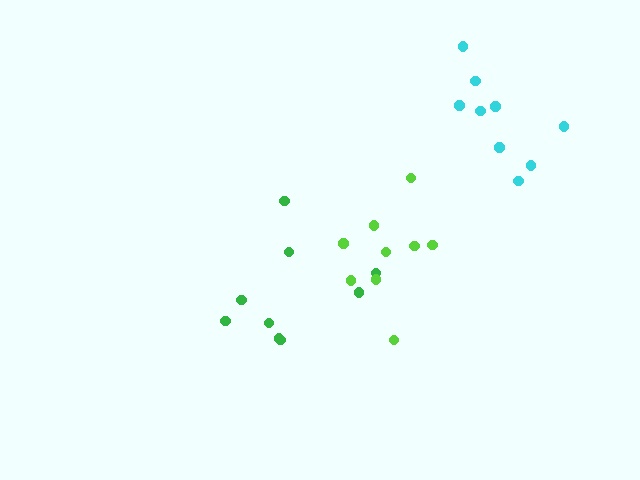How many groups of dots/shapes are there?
There are 3 groups.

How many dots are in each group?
Group 1: 9 dots, Group 2: 9 dots, Group 3: 9 dots (27 total).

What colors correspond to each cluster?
The clusters are colored: green, cyan, lime.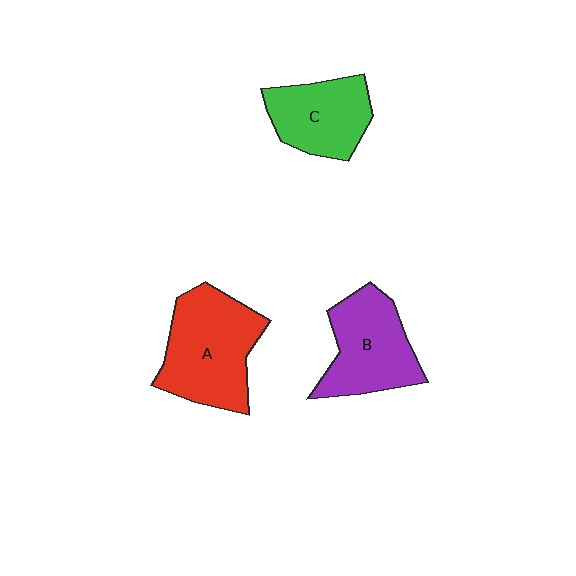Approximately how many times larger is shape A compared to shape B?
Approximately 1.2 times.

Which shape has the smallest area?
Shape C (green).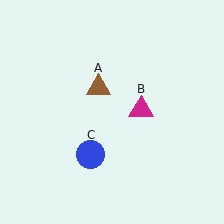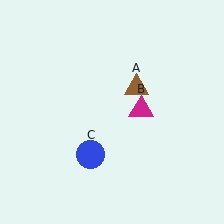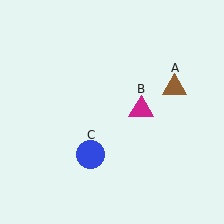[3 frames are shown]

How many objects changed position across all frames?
1 object changed position: brown triangle (object A).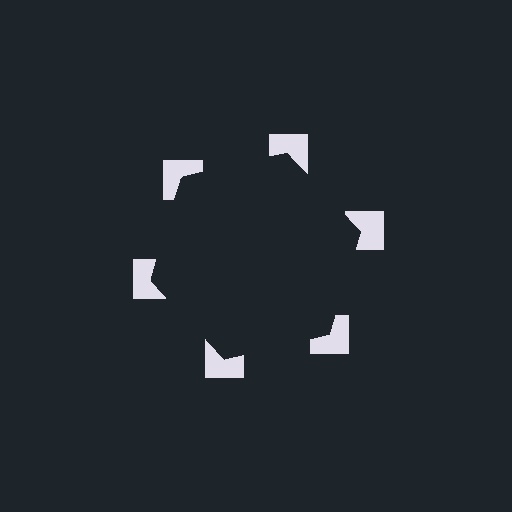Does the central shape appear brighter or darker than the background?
It typically appears slightly darker than the background, even though no actual brightness change is drawn.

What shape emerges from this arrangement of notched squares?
An illusory hexagon — its edges are inferred from the aligned wedge cuts in the notched squares, not physically drawn.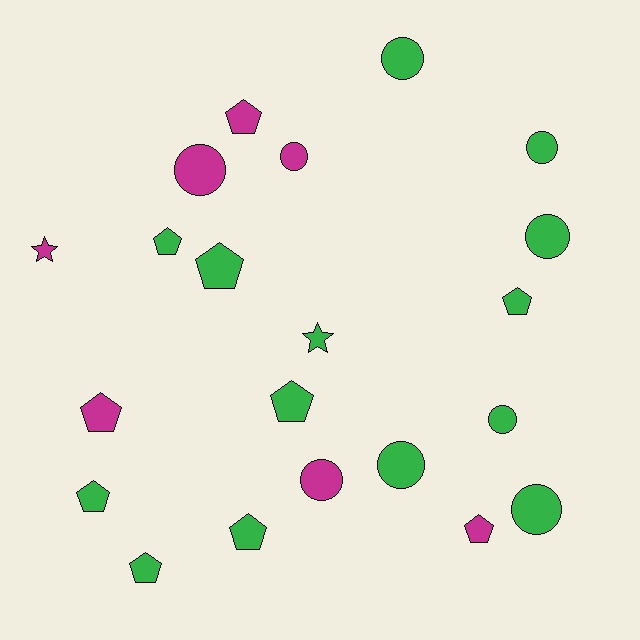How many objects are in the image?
There are 21 objects.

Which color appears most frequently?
Green, with 14 objects.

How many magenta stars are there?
There is 1 magenta star.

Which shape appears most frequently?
Pentagon, with 10 objects.